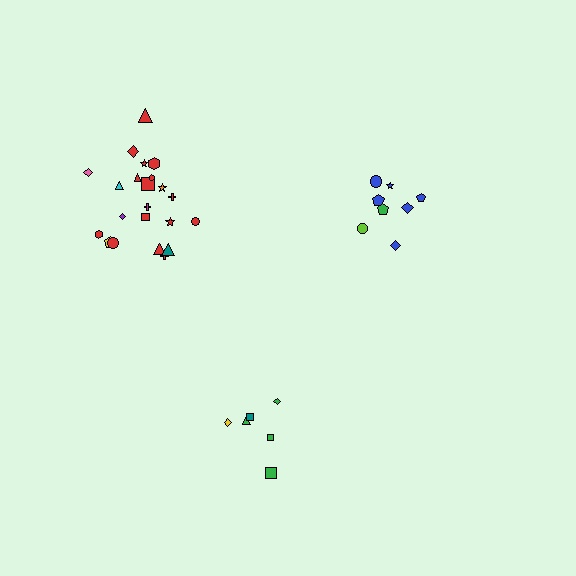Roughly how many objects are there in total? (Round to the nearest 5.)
Roughly 35 objects in total.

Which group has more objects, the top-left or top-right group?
The top-left group.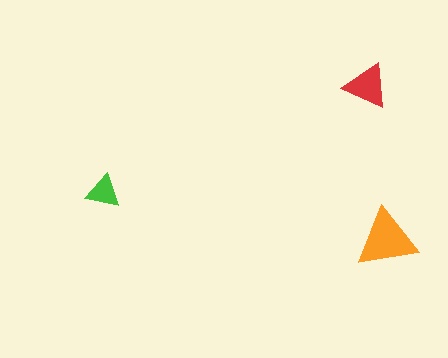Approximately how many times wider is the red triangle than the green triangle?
About 1.5 times wider.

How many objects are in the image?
There are 3 objects in the image.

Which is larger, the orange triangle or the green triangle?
The orange one.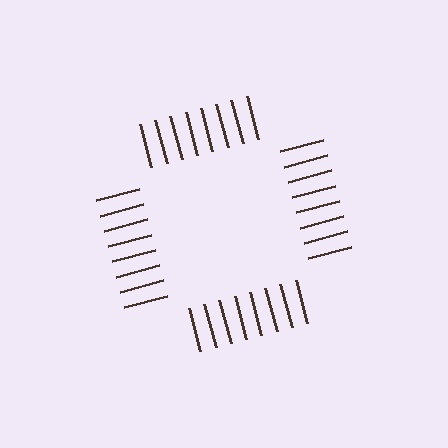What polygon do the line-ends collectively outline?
An illusory square — the line segments terminate on its edges but no continuous stroke is drawn.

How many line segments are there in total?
32 — 8 along each of the 4 edges.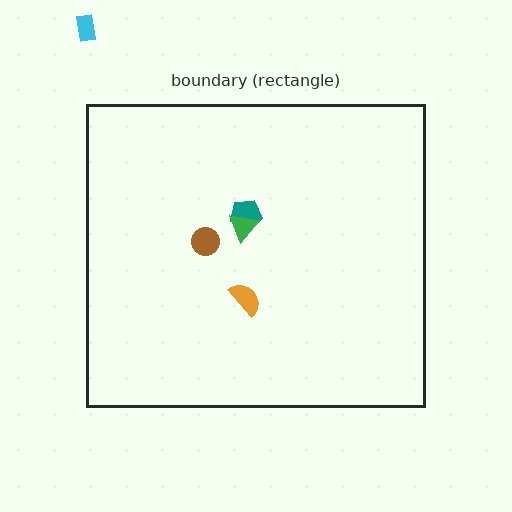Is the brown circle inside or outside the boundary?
Inside.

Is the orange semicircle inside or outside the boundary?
Inside.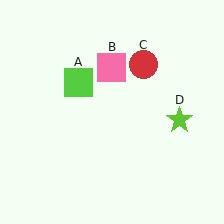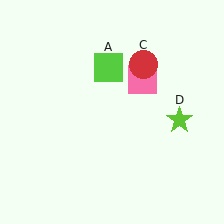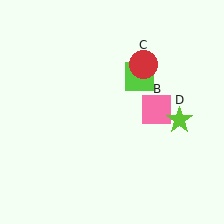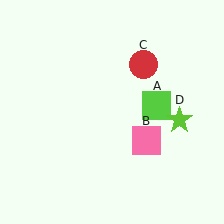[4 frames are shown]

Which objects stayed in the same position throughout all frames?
Red circle (object C) and lime star (object D) remained stationary.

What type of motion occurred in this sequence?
The lime square (object A), pink square (object B) rotated clockwise around the center of the scene.